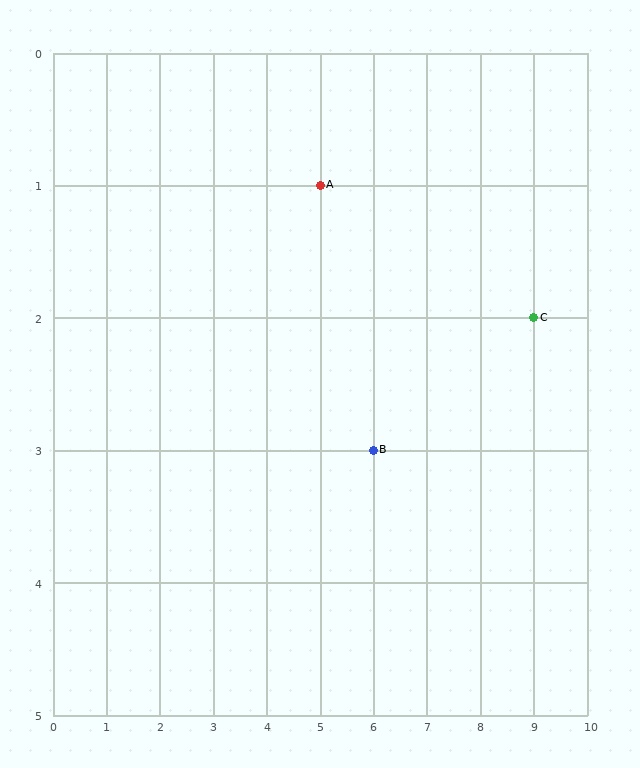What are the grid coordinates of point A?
Point A is at grid coordinates (5, 1).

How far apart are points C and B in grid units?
Points C and B are 3 columns and 1 row apart (about 3.2 grid units diagonally).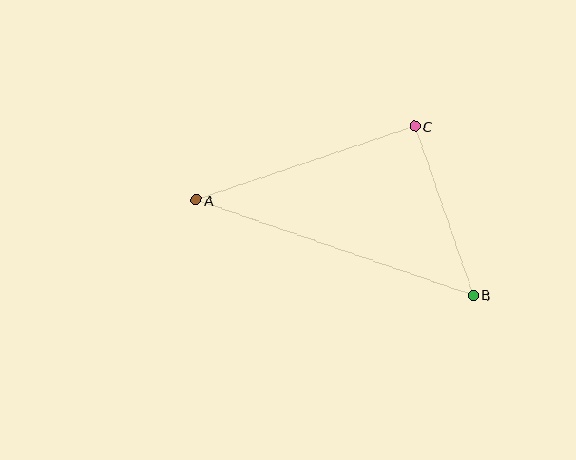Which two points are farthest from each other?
Points A and B are farthest from each other.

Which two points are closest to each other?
Points B and C are closest to each other.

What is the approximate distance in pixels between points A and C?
The distance between A and C is approximately 231 pixels.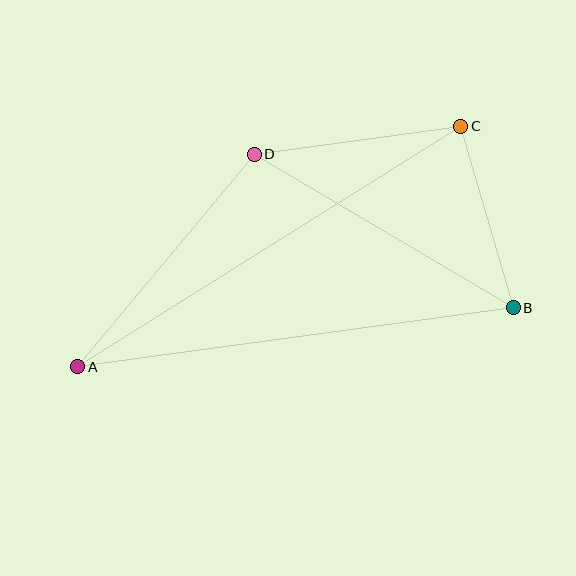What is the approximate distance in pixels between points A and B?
The distance between A and B is approximately 440 pixels.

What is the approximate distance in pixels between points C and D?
The distance between C and D is approximately 209 pixels.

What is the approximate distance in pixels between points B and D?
The distance between B and D is approximately 301 pixels.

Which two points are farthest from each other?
Points A and C are farthest from each other.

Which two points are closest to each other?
Points B and C are closest to each other.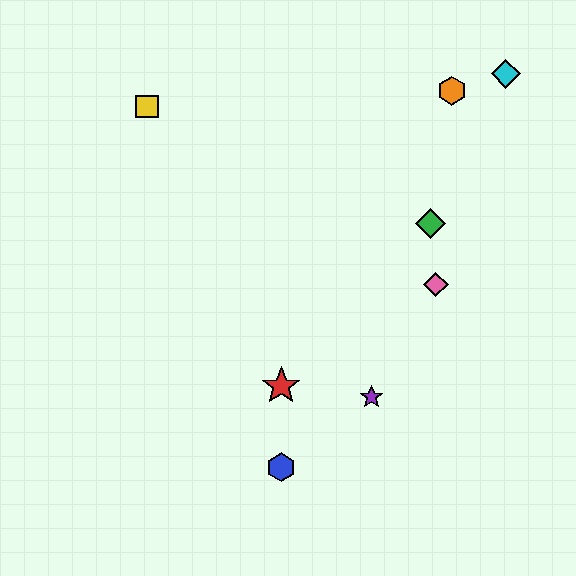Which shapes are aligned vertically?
The red star, the blue hexagon are aligned vertically.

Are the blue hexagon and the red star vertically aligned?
Yes, both are at x≈281.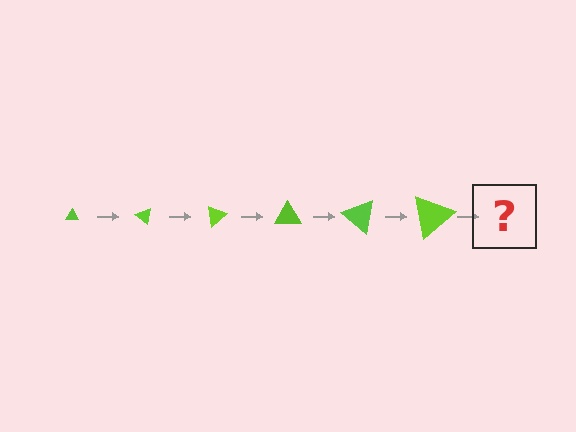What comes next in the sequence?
The next element should be a triangle, larger than the previous one and rotated 240 degrees from the start.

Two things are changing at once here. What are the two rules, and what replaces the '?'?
The two rules are that the triangle grows larger each step and it rotates 40 degrees each step. The '?' should be a triangle, larger than the previous one and rotated 240 degrees from the start.